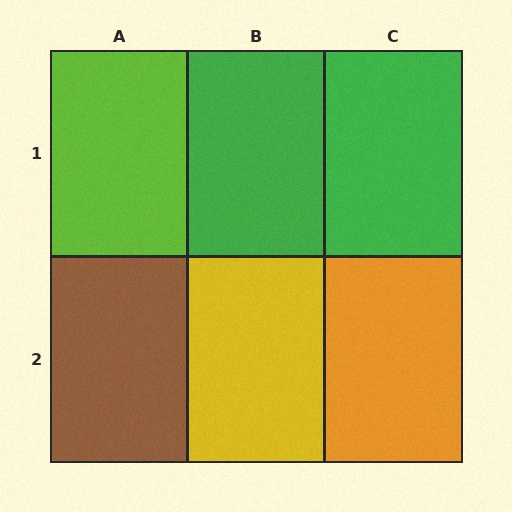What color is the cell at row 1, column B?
Green.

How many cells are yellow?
1 cell is yellow.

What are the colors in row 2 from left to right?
Brown, yellow, orange.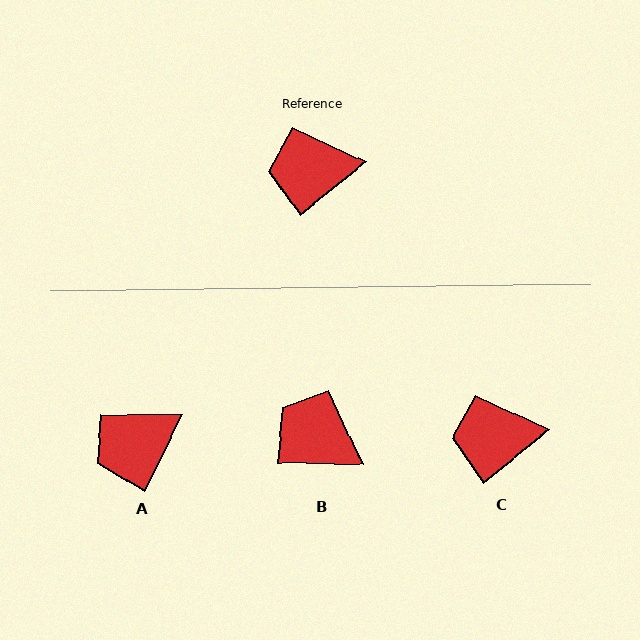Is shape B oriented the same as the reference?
No, it is off by about 40 degrees.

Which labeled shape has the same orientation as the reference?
C.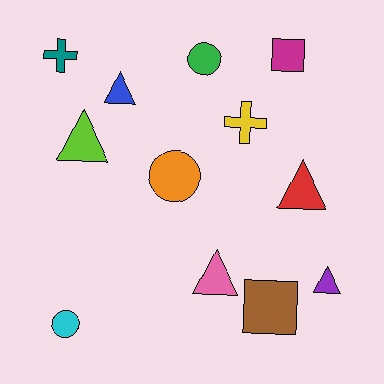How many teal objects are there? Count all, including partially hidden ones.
There is 1 teal object.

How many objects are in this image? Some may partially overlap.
There are 12 objects.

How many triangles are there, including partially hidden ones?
There are 5 triangles.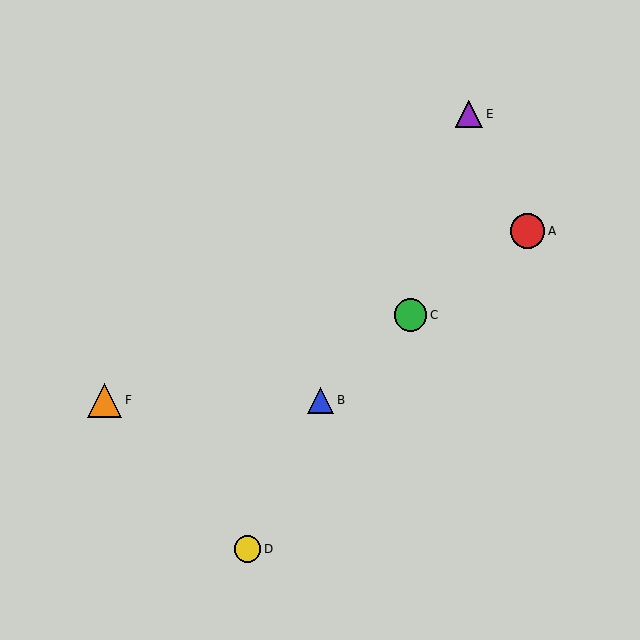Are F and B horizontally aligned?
Yes, both are at y≈400.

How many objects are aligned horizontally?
2 objects (B, F) are aligned horizontally.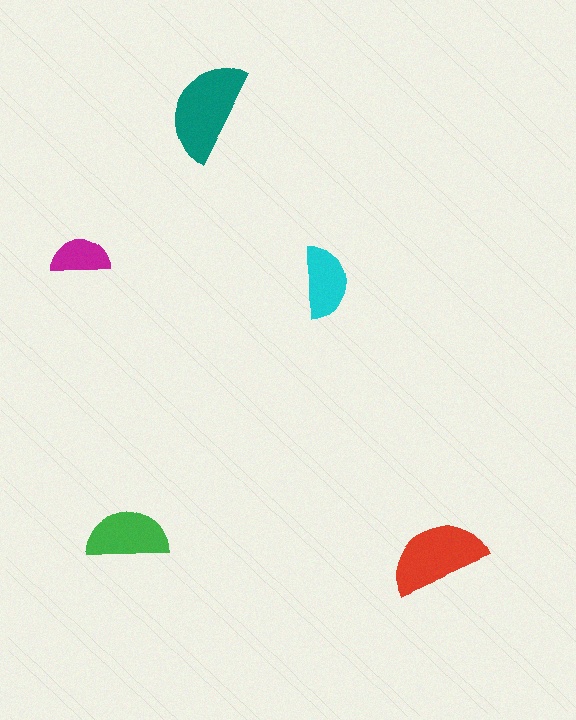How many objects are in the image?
There are 5 objects in the image.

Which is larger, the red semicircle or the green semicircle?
The red one.